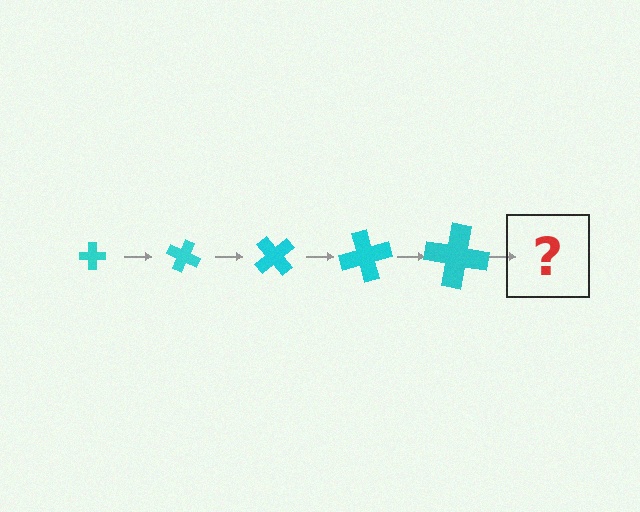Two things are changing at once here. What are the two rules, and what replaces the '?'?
The two rules are that the cross grows larger each step and it rotates 25 degrees each step. The '?' should be a cross, larger than the previous one and rotated 125 degrees from the start.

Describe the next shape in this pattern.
It should be a cross, larger than the previous one and rotated 125 degrees from the start.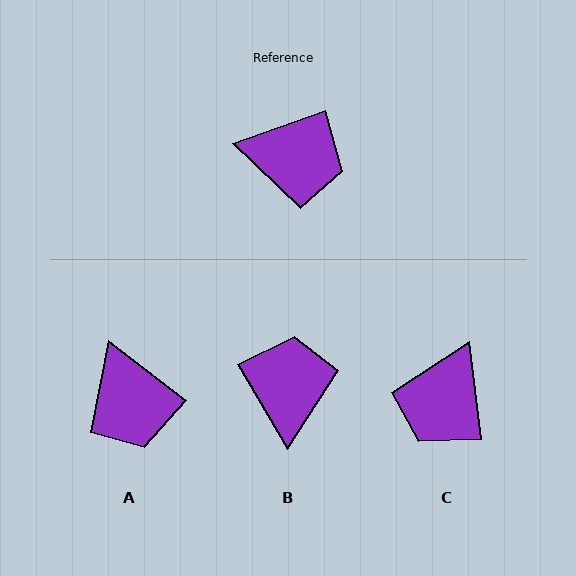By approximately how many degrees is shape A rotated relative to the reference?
Approximately 57 degrees clockwise.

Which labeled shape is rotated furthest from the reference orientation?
C, about 103 degrees away.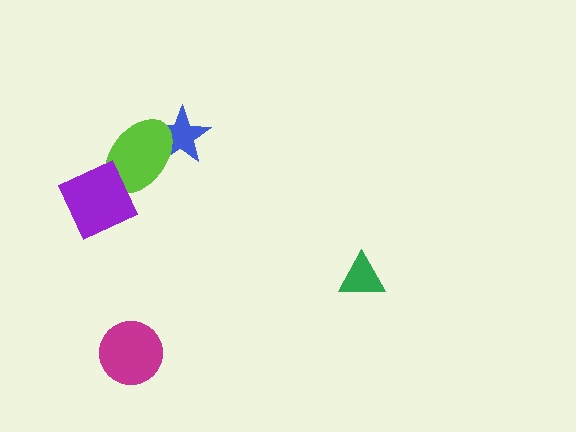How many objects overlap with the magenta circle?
0 objects overlap with the magenta circle.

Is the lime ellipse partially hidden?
Yes, it is partially covered by another shape.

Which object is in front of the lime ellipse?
The purple square is in front of the lime ellipse.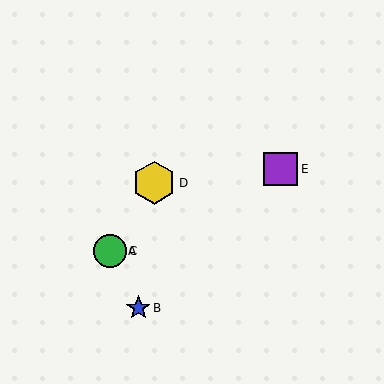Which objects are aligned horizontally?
Objects A, C are aligned horizontally.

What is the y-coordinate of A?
Object A is at y≈251.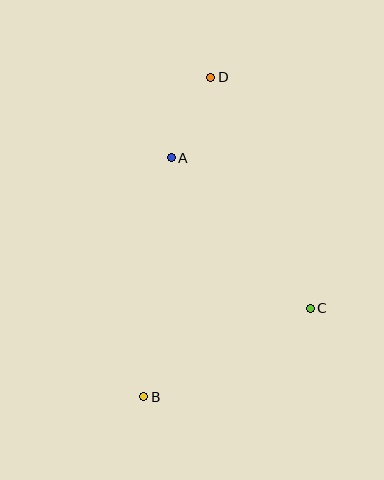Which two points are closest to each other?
Points A and D are closest to each other.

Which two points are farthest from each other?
Points B and D are farthest from each other.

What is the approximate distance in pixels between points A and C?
The distance between A and C is approximately 205 pixels.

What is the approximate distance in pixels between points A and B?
The distance between A and B is approximately 241 pixels.